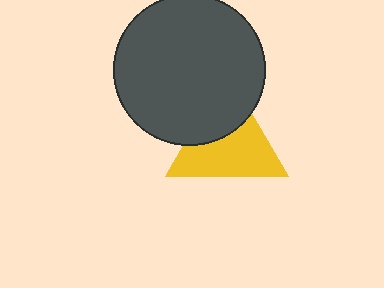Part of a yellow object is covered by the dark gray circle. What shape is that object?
It is a triangle.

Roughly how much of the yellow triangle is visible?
About half of it is visible (roughly 64%).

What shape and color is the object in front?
The object in front is a dark gray circle.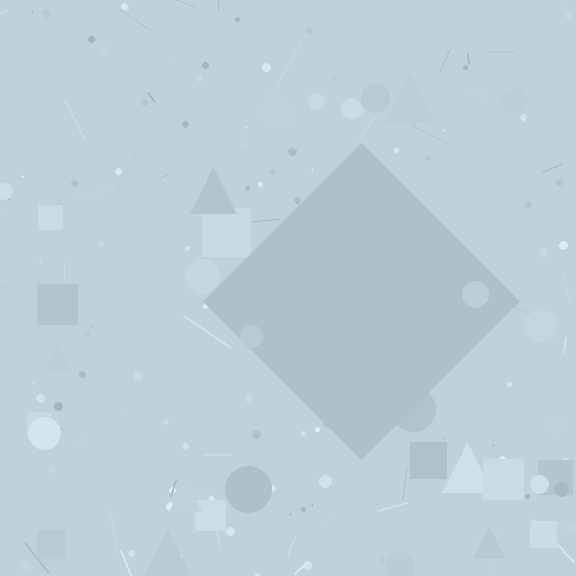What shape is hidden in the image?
A diamond is hidden in the image.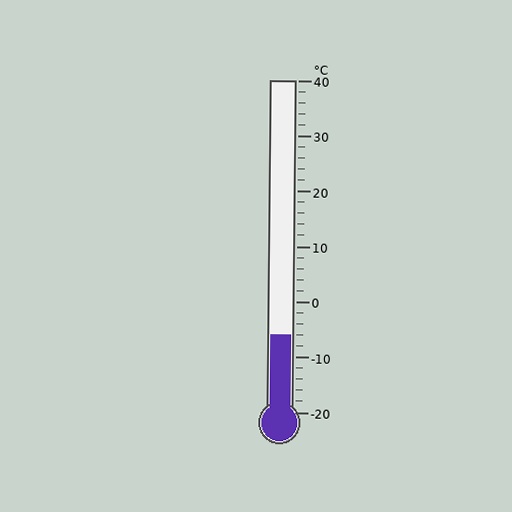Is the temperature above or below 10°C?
The temperature is below 10°C.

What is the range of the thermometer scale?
The thermometer scale ranges from -20°C to 40°C.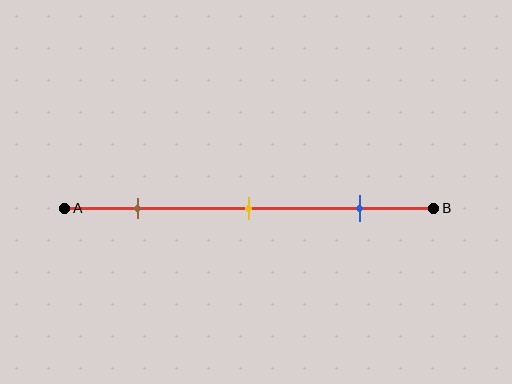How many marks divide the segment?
There are 3 marks dividing the segment.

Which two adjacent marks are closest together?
The brown and yellow marks are the closest adjacent pair.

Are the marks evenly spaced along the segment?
Yes, the marks are approximately evenly spaced.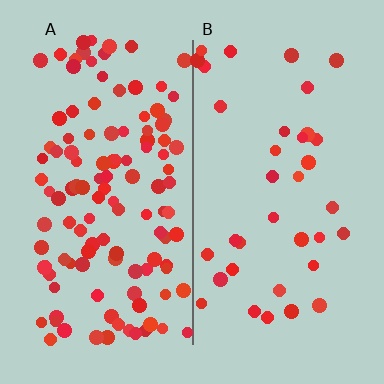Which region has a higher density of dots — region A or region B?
A (the left).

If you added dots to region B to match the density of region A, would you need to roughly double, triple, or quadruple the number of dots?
Approximately triple.